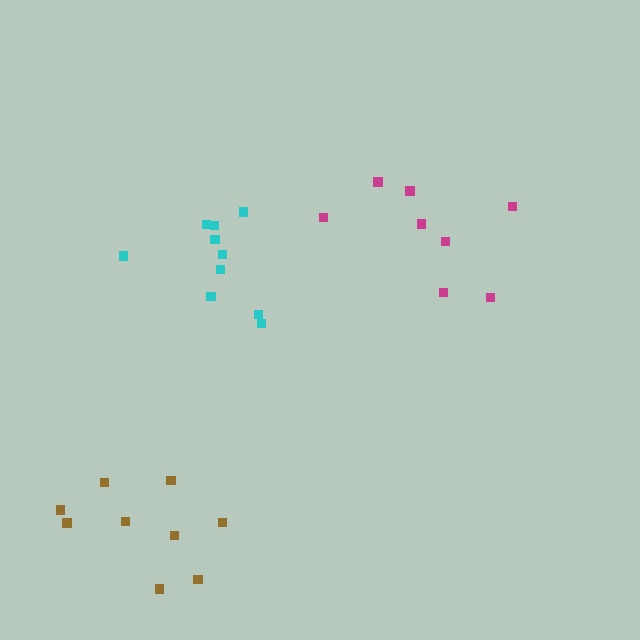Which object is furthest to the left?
The brown cluster is leftmost.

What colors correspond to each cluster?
The clusters are colored: cyan, brown, magenta.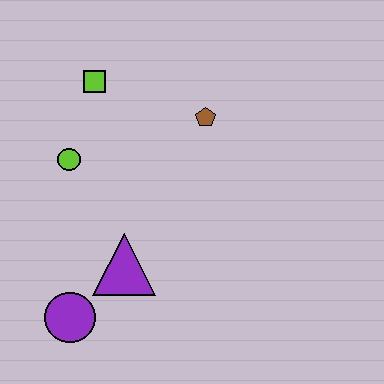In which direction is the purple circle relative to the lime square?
The purple circle is below the lime square.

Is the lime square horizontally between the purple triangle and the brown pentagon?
No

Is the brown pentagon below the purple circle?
No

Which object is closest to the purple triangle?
The purple circle is closest to the purple triangle.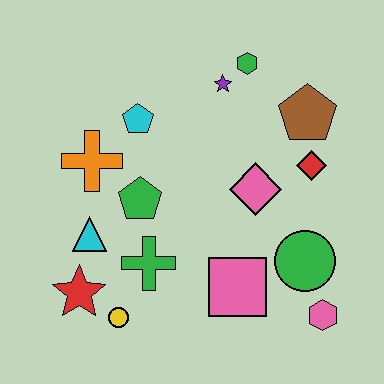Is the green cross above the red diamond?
No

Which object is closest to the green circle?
The pink hexagon is closest to the green circle.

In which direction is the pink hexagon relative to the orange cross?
The pink hexagon is to the right of the orange cross.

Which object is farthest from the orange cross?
The pink hexagon is farthest from the orange cross.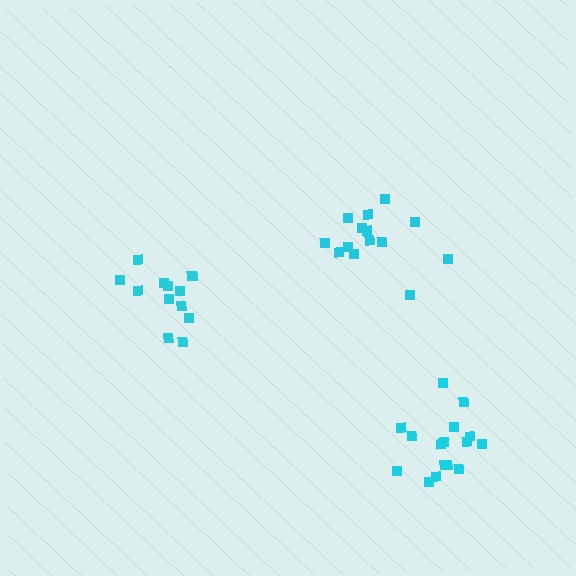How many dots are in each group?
Group 1: 14 dots, Group 2: 12 dots, Group 3: 16 dots (42 total).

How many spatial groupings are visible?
There are 3 spatial groupings.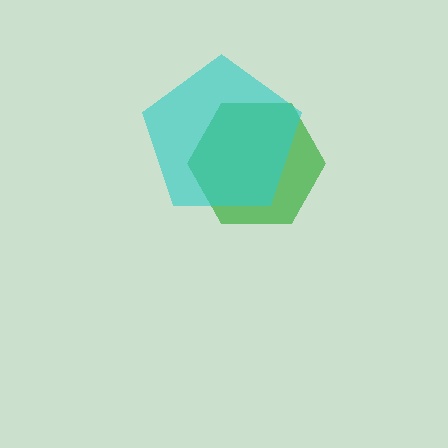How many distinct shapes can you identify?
There are 2 distinct shapes: a green hexagon, a cyan pentagon.